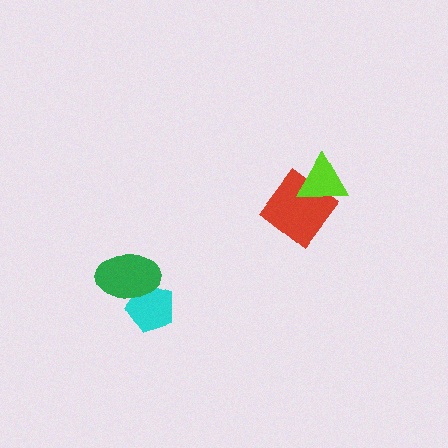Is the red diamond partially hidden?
Yes, it is partially covered by another shape.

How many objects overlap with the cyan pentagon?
1 object overlaps with the cyan pentagon.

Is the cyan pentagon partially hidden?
Yes, it is partially covered by another shape.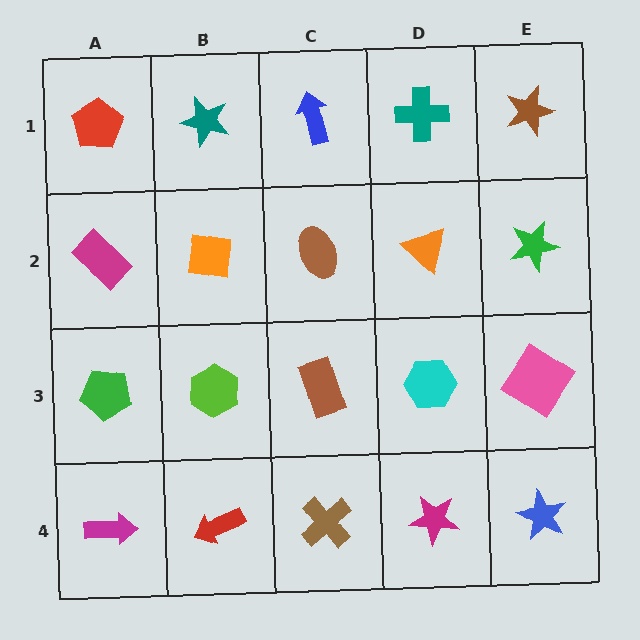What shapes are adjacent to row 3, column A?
A magenta rectangle (row 2, column A), a magenta arrow (row 4, column A), a lime hexagon (row 3, column B).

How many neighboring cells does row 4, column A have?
2.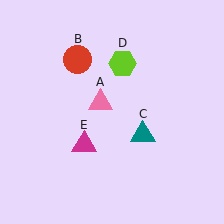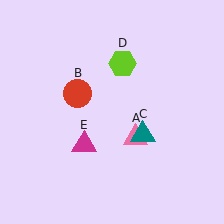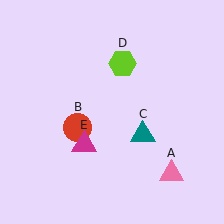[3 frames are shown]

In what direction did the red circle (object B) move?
The red circle (object B) moved down.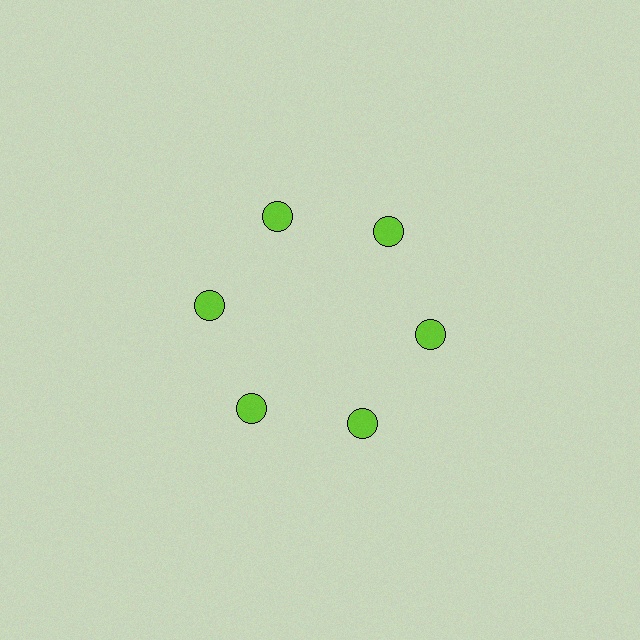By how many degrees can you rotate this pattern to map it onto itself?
The pattern maps onto itself every 60 degrees of rotation.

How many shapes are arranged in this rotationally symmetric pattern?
There are 6 shapes, arranged in 6 groups of 1.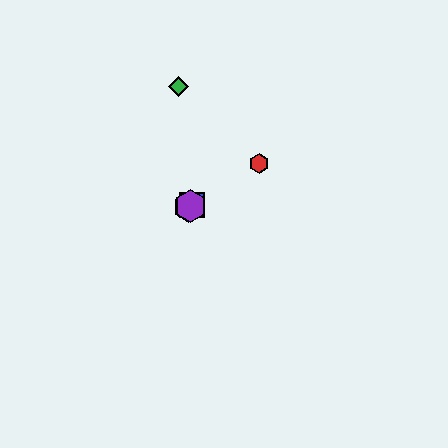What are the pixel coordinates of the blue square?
The blue square is at (192, 205).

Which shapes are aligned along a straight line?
The red hexagon, the blue square, the yellow hexagon, the purple hexagon are aligned along a straight line.